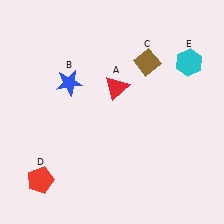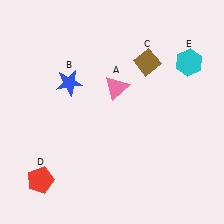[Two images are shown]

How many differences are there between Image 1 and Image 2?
There is 1 difference between the two images.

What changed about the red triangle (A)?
In Image 1, A is red. In Image 2, it changed to pink.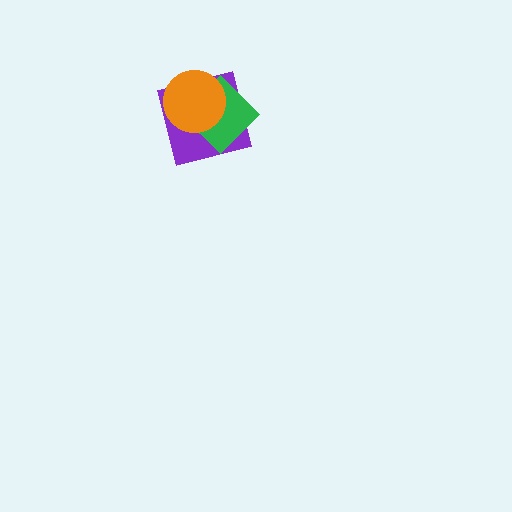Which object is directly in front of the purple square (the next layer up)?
The green diamond is directly in front of the purple square.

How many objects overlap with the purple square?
2 objects overlap with the purple square.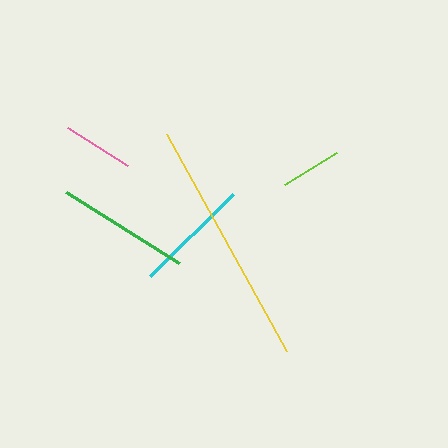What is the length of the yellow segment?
The yellow segment is approximately 248 pixels long.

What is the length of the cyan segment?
The cyan segment is approximately 117 pixels long.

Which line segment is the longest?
The yellow line is the longest at approximately 248 pixels.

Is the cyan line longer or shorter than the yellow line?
The yellow line is longer than the cyan line.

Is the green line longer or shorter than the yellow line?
The yellow line is longer than the green line.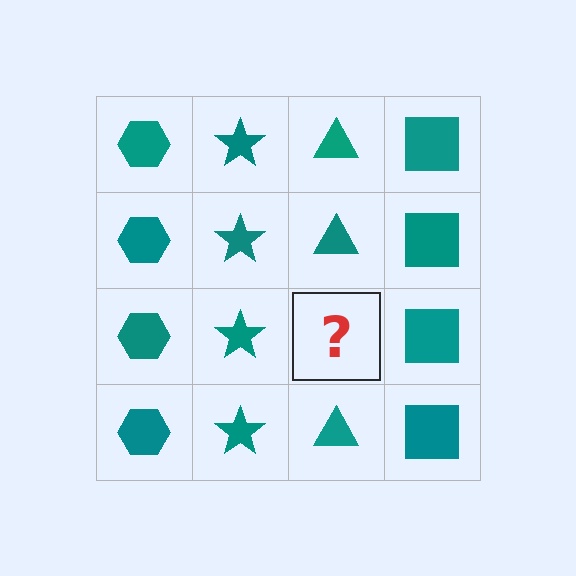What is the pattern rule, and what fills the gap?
The rule is that each column has a consistent shape. The gap should be filled with a teal triangle.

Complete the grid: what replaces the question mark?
The question mark should be replaced with a teal triangle.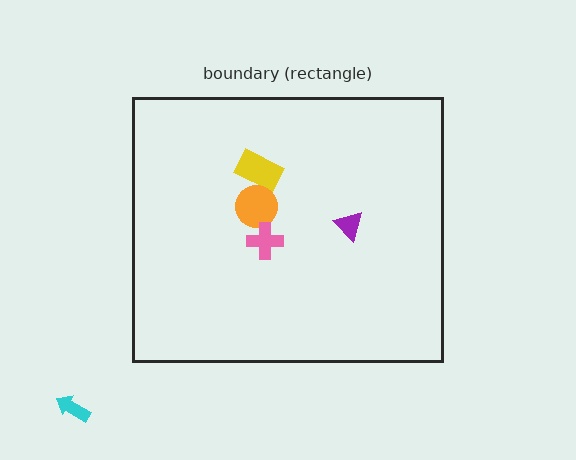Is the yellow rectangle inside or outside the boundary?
Inside.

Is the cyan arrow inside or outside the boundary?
Outside.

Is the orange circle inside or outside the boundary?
Inside.